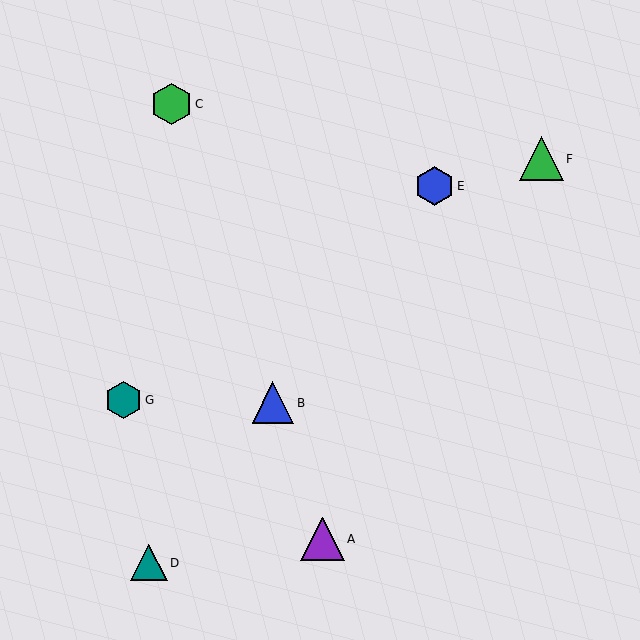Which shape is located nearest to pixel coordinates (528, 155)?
The green triangle (labeled F) at (542, 159) is nearest to that location.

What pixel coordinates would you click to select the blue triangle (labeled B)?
Click at (273, 403) to select the blue triangle B.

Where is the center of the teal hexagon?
The center of the teal hexagon is at (124, 400).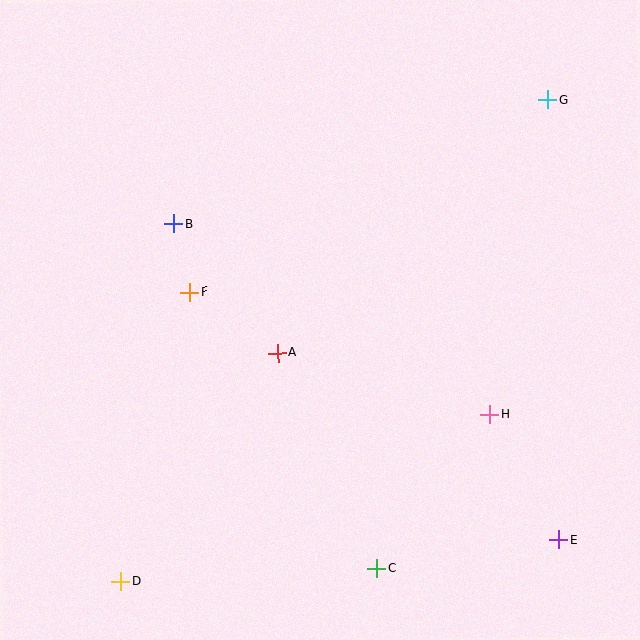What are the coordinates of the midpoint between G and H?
The midpoint between G and H is at (519, 257).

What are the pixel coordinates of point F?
Point F is at (189, 292).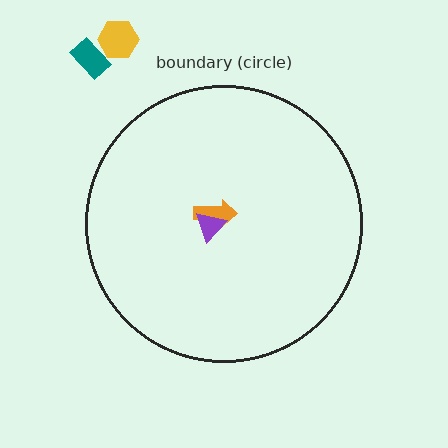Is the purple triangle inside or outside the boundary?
Inside.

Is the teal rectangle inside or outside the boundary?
Outside.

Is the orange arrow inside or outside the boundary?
Inside.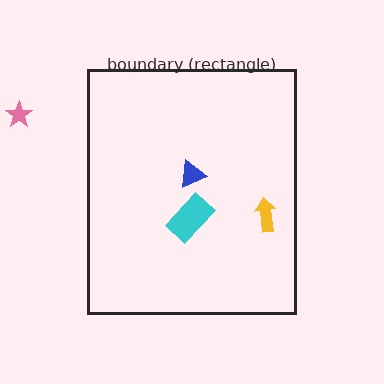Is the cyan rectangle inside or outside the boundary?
Inside.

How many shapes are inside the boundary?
3 inside, 1 outside.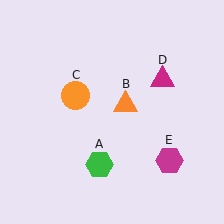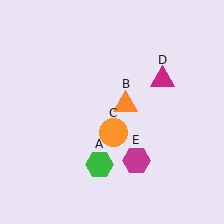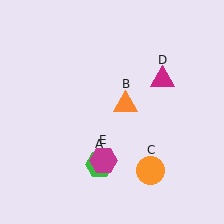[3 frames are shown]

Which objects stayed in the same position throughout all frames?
Green hexagon (object A) and orange triangle (object B) and magenta triangle (object D) remained stationary.